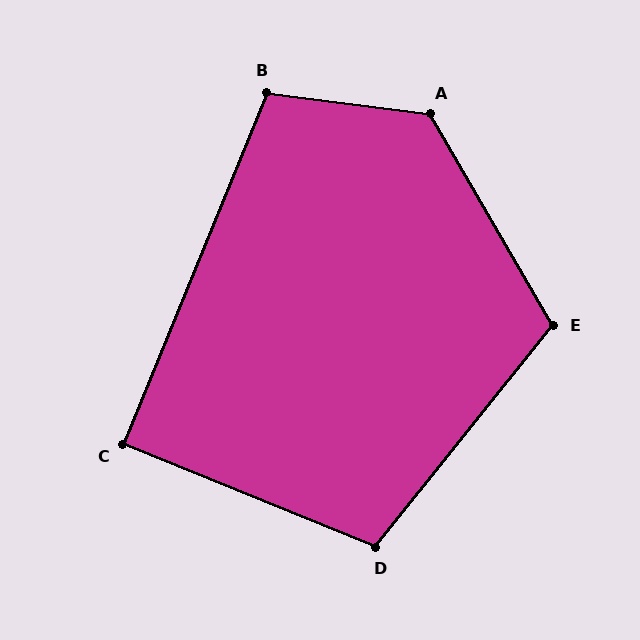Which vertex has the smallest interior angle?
C, at approximately 90 degrees.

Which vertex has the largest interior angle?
A, at approximately 128 degrees.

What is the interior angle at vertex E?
Approximately 111 degrees (obtuse).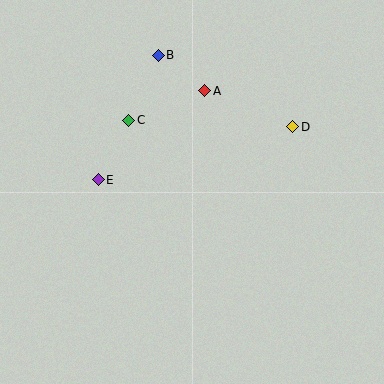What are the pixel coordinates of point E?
Point E is at (98, 180).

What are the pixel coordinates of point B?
Point B is at (158, 55).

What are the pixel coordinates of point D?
Point D is at (293, 127).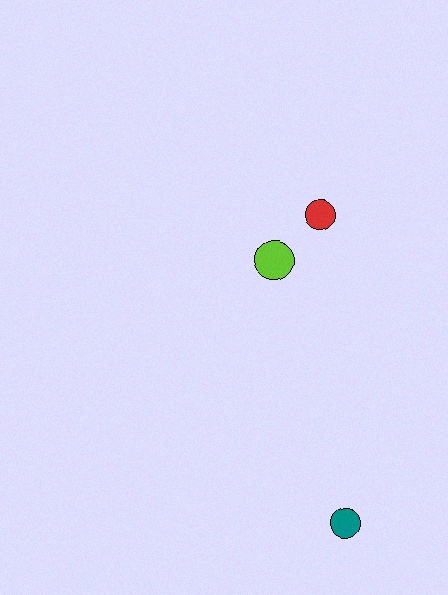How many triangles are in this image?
There are no triangles.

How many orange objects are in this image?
There are no orange objects.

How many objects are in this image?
There are 3 objects.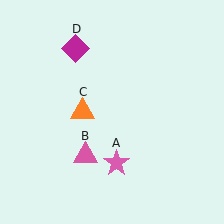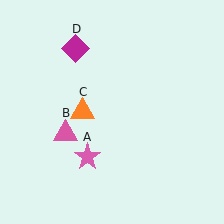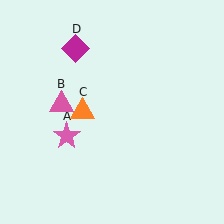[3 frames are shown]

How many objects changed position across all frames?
2 objects changed position: pink star (object A), pink triangle (object B).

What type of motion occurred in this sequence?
The pink star (object A), pink triangle (object B) rotated clockwise around the center of the scene.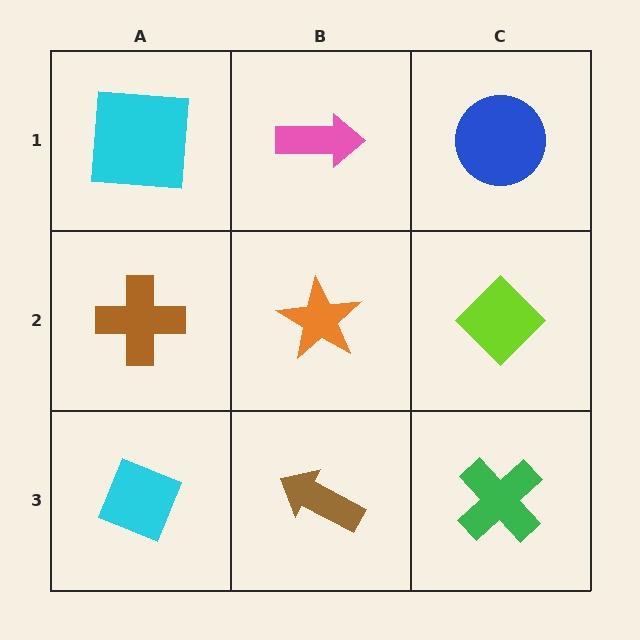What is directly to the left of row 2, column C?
An orange star.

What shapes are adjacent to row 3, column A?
A brown cross (row 2, column A), a brown arrow (row 3, column B).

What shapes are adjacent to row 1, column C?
A lime diamond (row 2, column C), a pink arrow (row 1, column B).